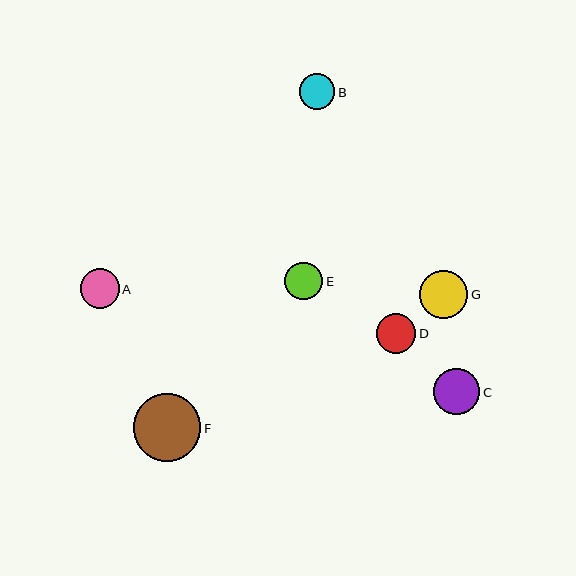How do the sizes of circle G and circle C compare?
Circle G and circle C are approximately the same size.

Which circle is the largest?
Circle F is the largest with a size of approximately 68 pixels.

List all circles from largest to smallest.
From largest to smallest: F, G, C, D, A, E, B.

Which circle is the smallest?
Circle B is the smallest with a size of approximately 36 pixels.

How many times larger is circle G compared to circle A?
Circle G is approximately 1.2 times the size of circle A.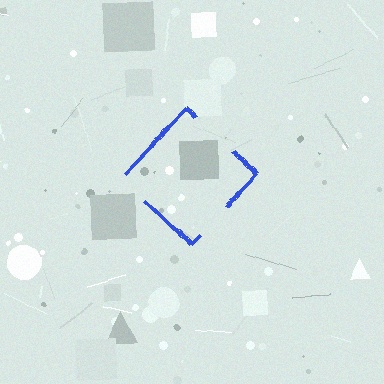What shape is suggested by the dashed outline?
The dashed outline suggests a diamond.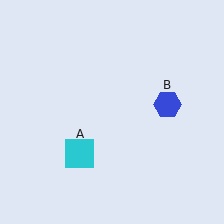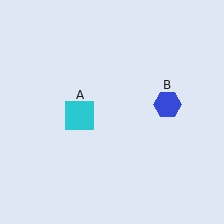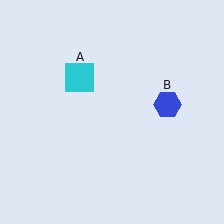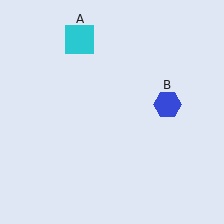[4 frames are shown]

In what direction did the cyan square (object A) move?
The cyan square (object A) moved up.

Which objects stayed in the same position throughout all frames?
Blue hexagon (object B) remained stationary.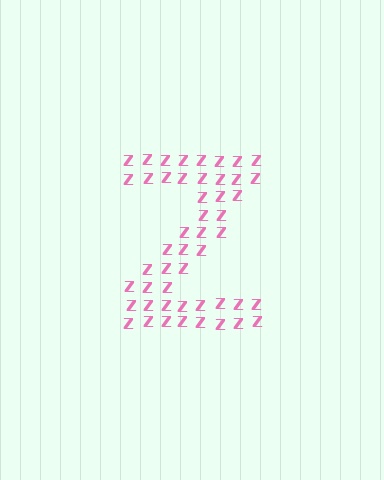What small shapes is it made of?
It is made of small letter Z's.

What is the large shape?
The large shape is the letter Z.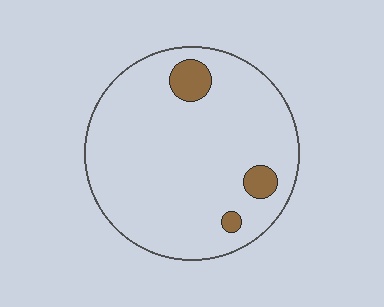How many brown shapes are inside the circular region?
3.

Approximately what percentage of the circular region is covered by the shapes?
Approximately 10%.